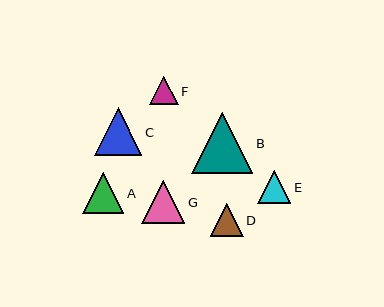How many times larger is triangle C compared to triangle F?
Triangle C is approximately 1.7 times the size of triangle F.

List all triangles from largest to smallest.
From largest to smallest: B, C, G, A, E, D, F.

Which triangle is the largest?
Triangle B is the largest with a size of approximately 61 pixels.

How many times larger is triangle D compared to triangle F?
Triangle D is approximately 1.2 times the size of triangle F.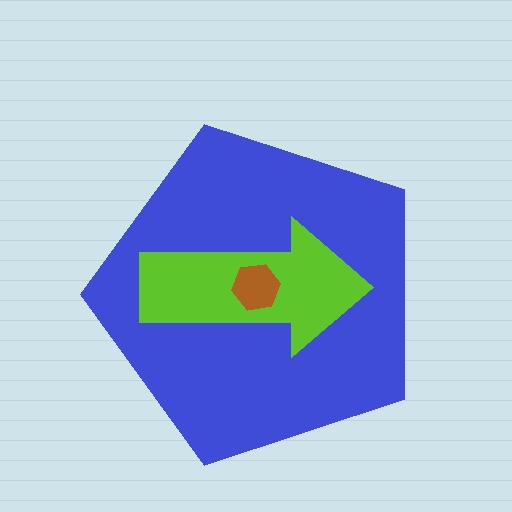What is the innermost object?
The brown hexagon.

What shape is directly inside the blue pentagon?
The lime arrow.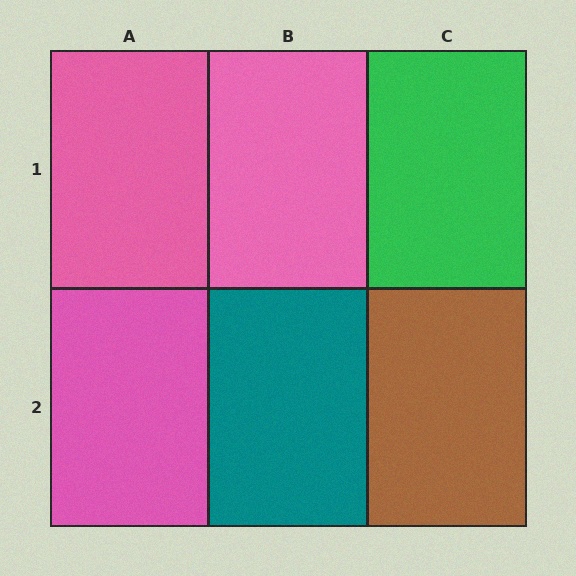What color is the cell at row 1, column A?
Pink.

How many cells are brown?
1 cell is brown.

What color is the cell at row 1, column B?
Pink.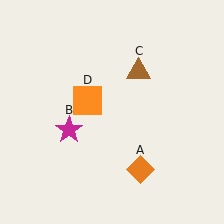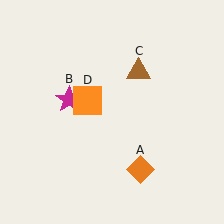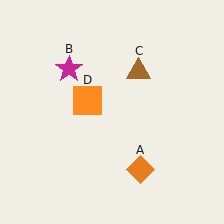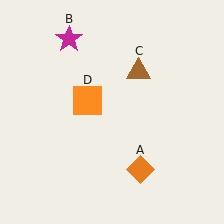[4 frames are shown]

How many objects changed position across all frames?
1 object changed position: magenta star (object B).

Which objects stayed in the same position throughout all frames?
Orange diamond (object A) and brown triangle (object C) and orange square (object D) remained stationary.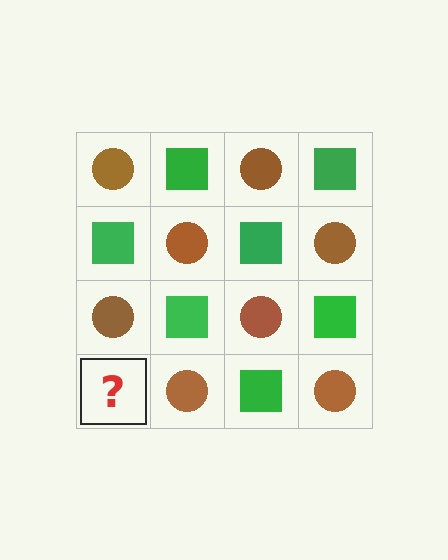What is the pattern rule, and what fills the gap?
The rule is that it alternates brown circle and green square in a checkerboard pattern. The gap should be filled with a green square.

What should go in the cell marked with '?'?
The missing cell should contain a green square.